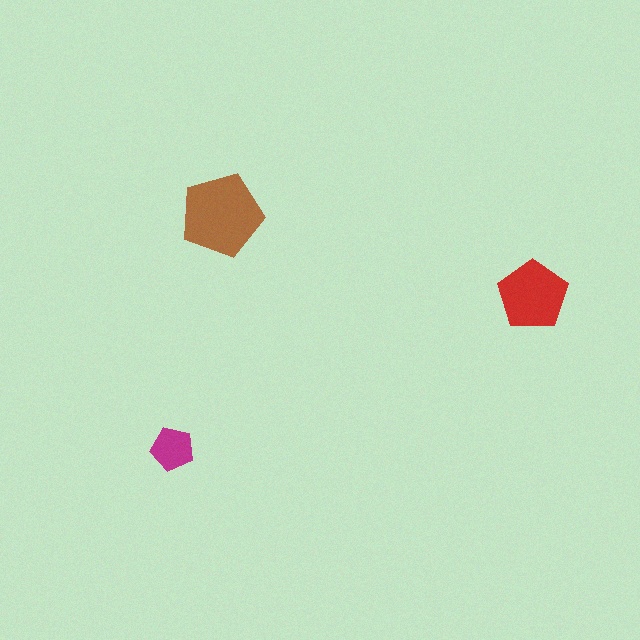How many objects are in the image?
There are 3 objects in the image.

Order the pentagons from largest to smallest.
the brown one, the red one, the magenta one.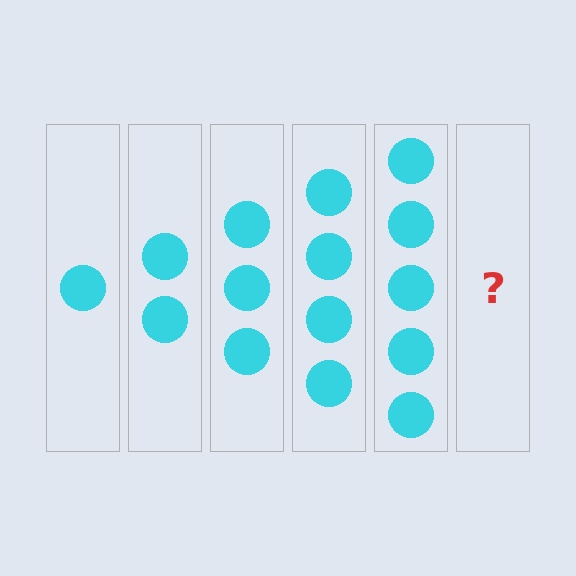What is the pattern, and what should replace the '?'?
The pattern is that each step adds one more circle. The '?' should be 6 circles.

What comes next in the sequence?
The next element should be 6 circles.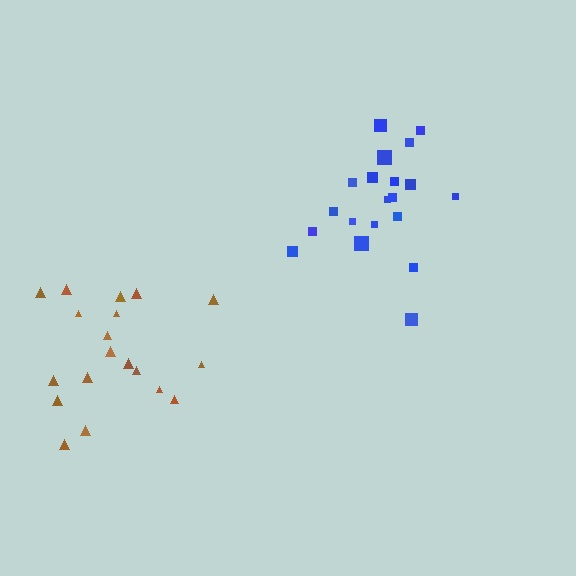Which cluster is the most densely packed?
Blue.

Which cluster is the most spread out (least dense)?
Brown.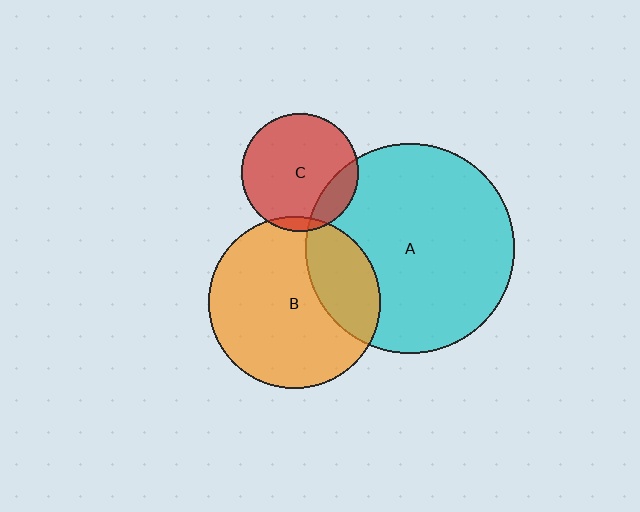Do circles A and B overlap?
Yes.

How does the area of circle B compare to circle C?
Approximately 2.1 times.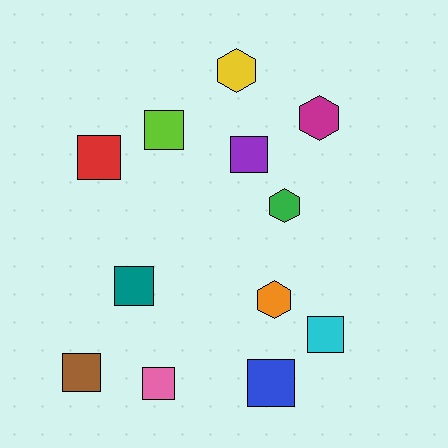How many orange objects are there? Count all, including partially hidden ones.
There is 1 orange object.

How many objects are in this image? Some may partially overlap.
There are 12 objects.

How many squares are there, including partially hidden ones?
There are 8 squares.